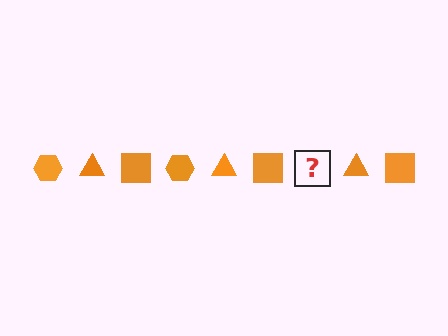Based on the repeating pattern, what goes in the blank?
The blank should be an orange hexagon.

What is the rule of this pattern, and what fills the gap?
The rule is that the pattern cycles through hexagon, triangle, square shapes in orange. The gap should be filled with an orange hexagon.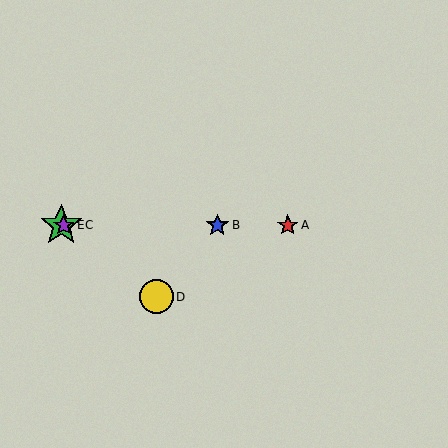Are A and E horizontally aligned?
Yes, both are at y≈225.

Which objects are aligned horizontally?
Objects A, B, C, E are aligned horizontally.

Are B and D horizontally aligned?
No, B is at y≈225 and D is at y≈297.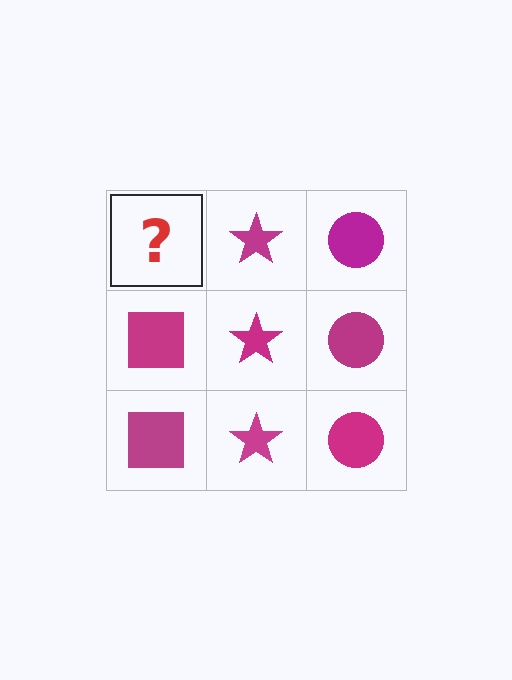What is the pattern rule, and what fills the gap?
The rule is that each column has a consistent shape. The gap should be filled with a magenta square.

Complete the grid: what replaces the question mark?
The question mark should be replaced with a magenta square.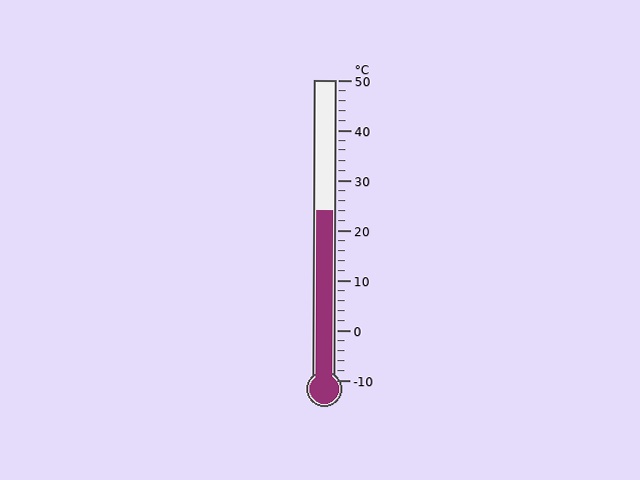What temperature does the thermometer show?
The thermometer shows approximately 24°C.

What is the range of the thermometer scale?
The thermometer scale ranges from -10°C to 50°C.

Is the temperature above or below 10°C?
The temperature is above 10°C.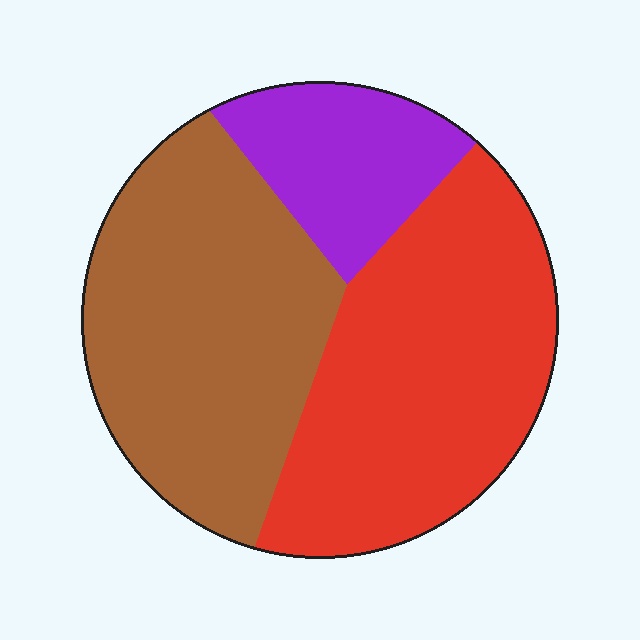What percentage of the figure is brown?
Brown covers roughly 40% of the figure.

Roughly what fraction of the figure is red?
Red takes up between a third and a half of the figure.